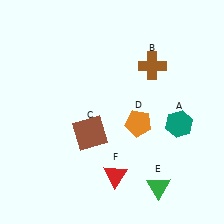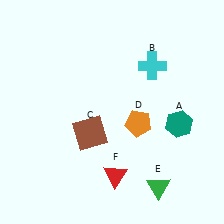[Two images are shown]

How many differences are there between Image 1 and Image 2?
There is 1 difference between the two images.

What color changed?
The cross (B) changed from brown in Image 1 to cyan in Image 2.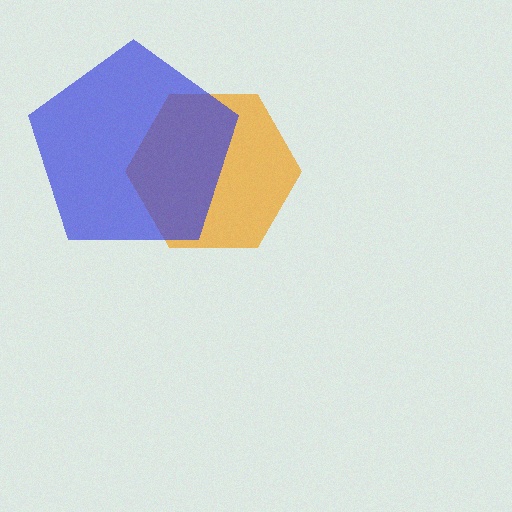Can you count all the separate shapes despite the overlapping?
Yes, there are 2 separate shapes.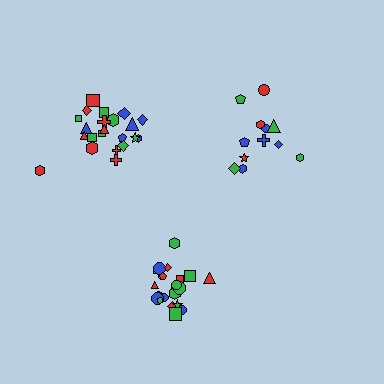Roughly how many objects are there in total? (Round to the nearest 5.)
Roughly 55 objects in total.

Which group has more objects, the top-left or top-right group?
The top-left group.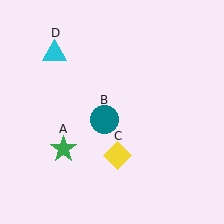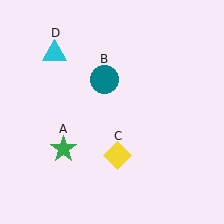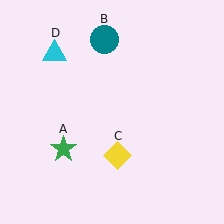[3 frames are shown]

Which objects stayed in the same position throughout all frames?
Green star (object A) and yellow diamond (object C) and cyan triangle (object D) remained stationary.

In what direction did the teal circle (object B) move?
The teal circle (object B) moved up.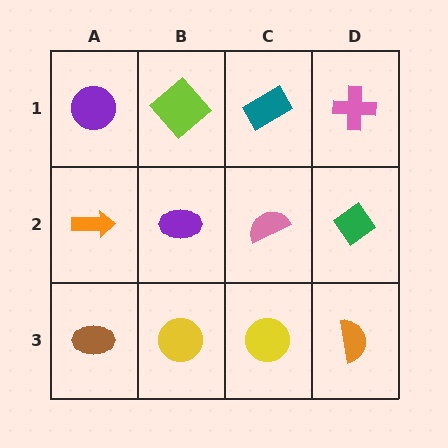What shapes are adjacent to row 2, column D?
A pink cross (row 1, column D), an orange semicircle (row 3, column D), a pink semicircle (row 2, column C).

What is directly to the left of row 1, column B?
A purple circle.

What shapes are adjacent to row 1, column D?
A green diamond (row 2, column D), a teal rectangle (row 1, column C).